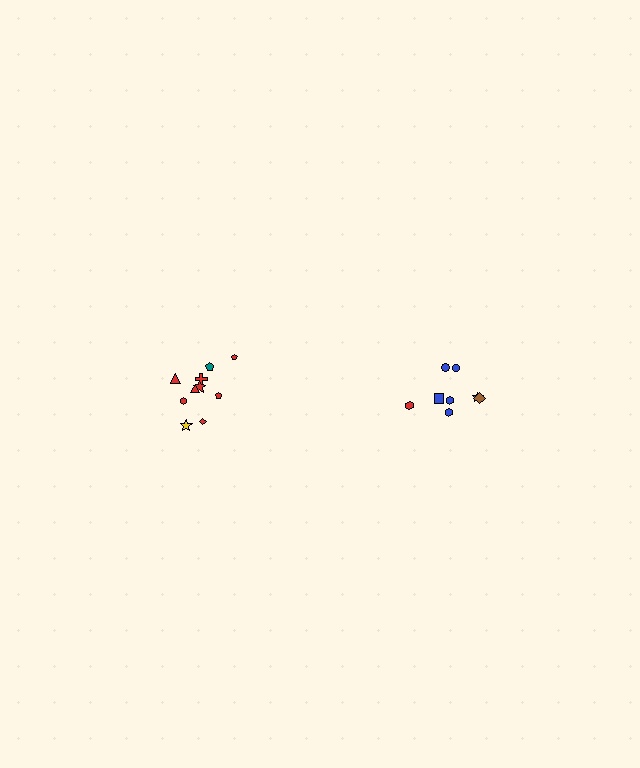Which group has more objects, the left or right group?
The left group.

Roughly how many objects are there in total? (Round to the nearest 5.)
Roughly 20 objects in total.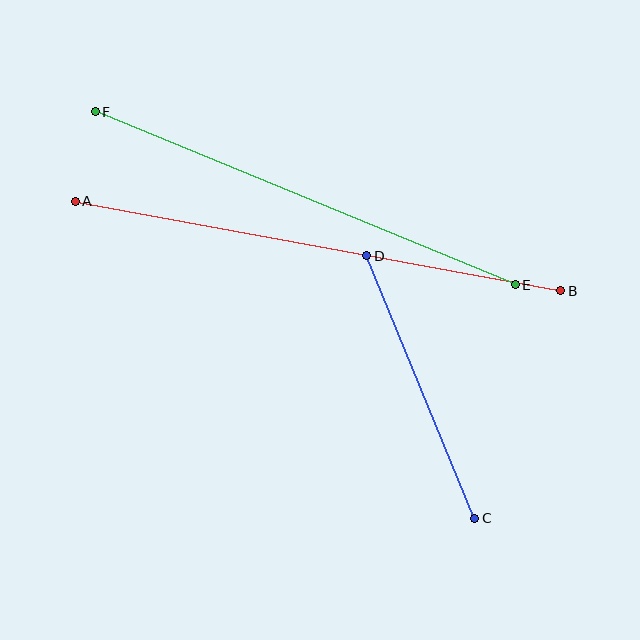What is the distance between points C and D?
The distance is approximately 284 pixels.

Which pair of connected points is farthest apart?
Points A and B are farthest apart.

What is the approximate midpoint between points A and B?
The midpoint is at approximately (318, 246) pixels.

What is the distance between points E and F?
The distance is approximately 454 pixels.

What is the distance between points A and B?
The distance is approximately 494 pixels.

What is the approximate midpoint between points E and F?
The midpoint is at approximately (305, 198) pixels.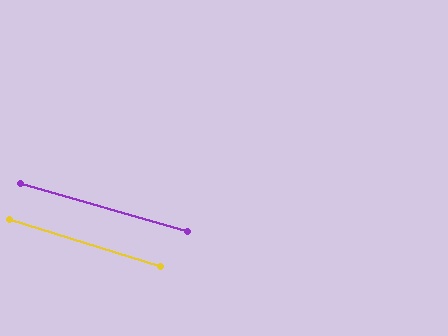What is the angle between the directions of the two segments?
Approximately 1 degree.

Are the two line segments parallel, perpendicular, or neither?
Parallel — their directions differ by only 1.2°.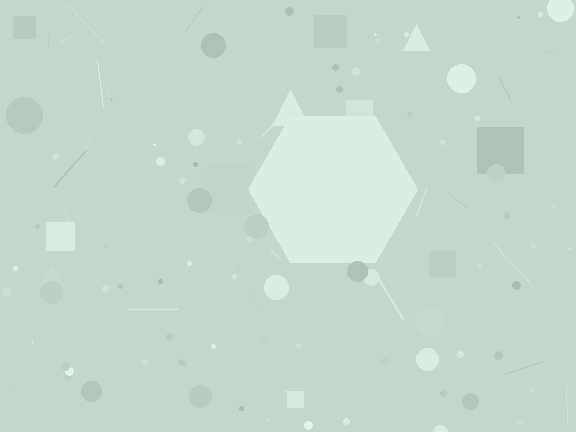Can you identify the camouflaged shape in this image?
The camouflaged shape is a hexagon.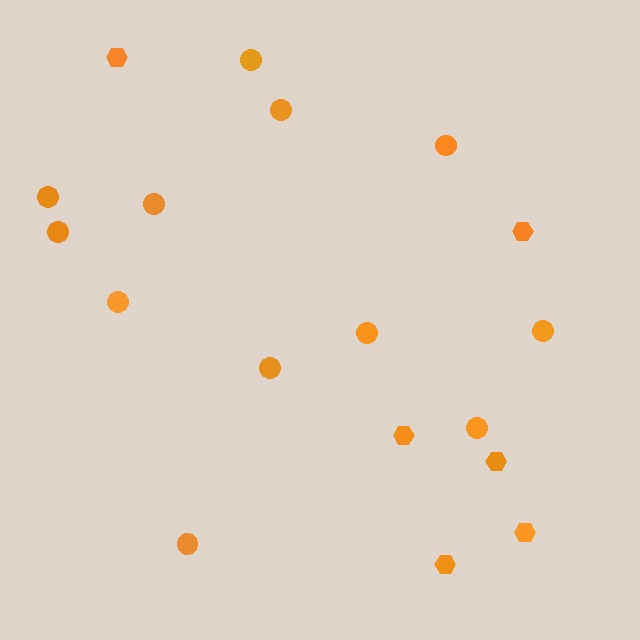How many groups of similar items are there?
There are 2 groups: one group of circles (12) and one group of hexagons (6).